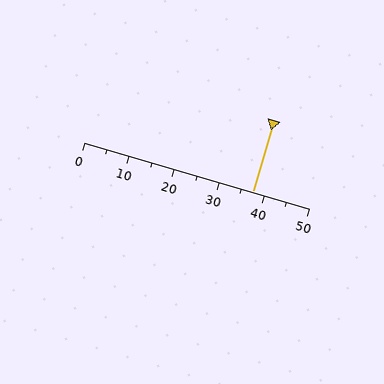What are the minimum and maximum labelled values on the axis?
The axis runs from 0 to 50.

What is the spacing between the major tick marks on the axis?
The major ticks are spaced 10 apart.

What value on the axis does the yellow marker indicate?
The marker indicates approximately 37.5.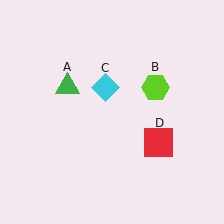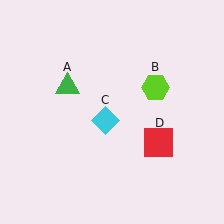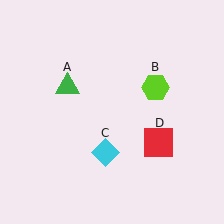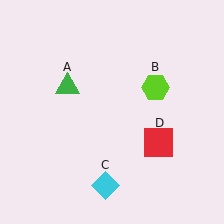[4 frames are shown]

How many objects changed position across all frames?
1 object changed position: cyan diamond (object C).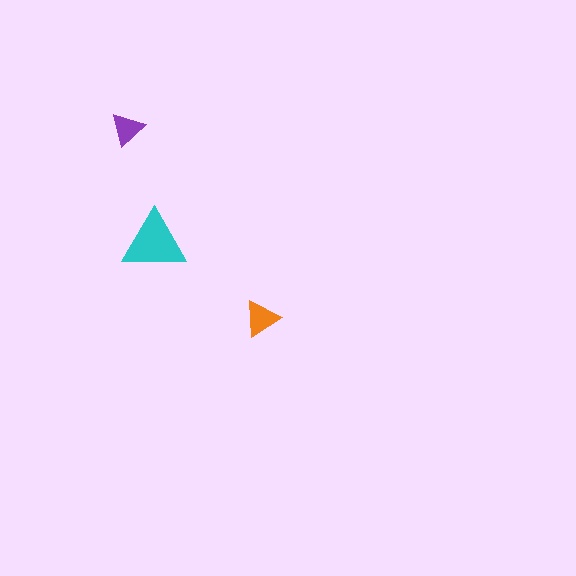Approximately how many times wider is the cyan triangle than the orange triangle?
About 1.5 times wider.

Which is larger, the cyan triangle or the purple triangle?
The cyan one.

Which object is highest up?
The purple triangle is topmost.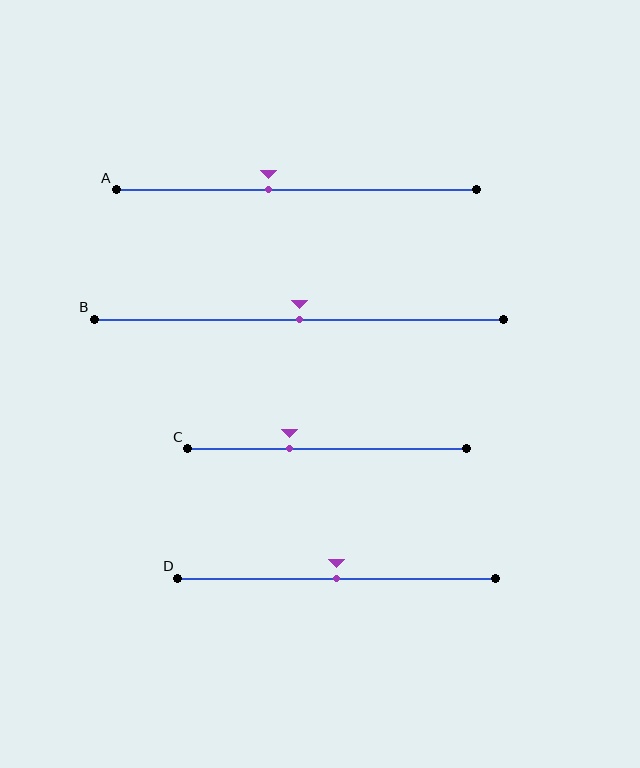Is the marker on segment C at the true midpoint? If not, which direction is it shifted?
No, the marker on segment C is shifted to the left by about 13% of the segment length.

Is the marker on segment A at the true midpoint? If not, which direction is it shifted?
No, the marker on segment A is shifted to the left by about 8% of the segment length.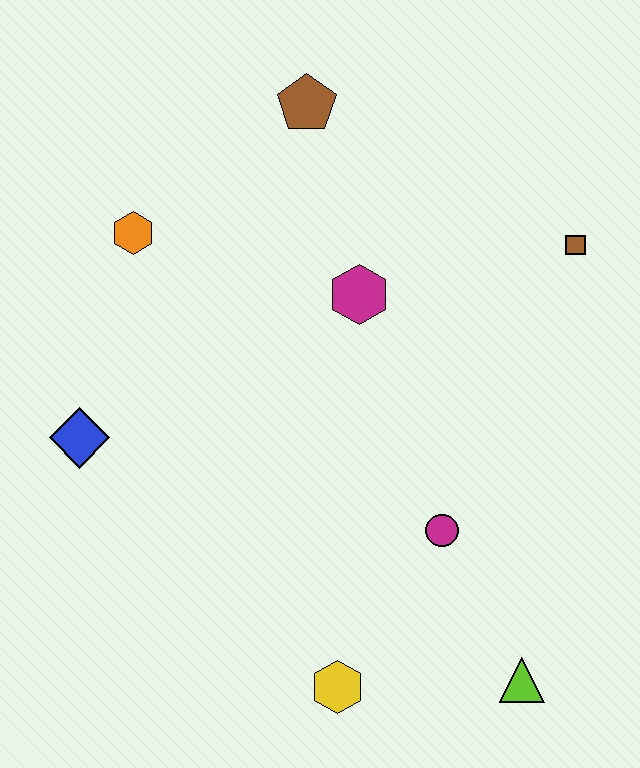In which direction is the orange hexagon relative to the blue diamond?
The orange hexagon is above the blue diamond.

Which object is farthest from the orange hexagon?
The lime triangle is farthest from the orange hexagon.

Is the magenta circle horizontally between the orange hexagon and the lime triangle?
Yes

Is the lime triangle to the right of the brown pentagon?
Yes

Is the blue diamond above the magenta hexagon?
No